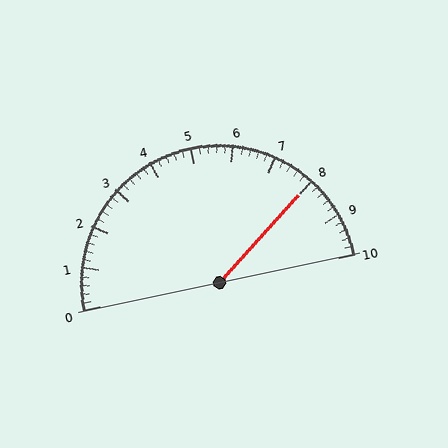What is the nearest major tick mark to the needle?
The nearest major tick mark is 8.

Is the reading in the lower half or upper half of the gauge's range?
The reading is in the upper half of the range (0 to 10).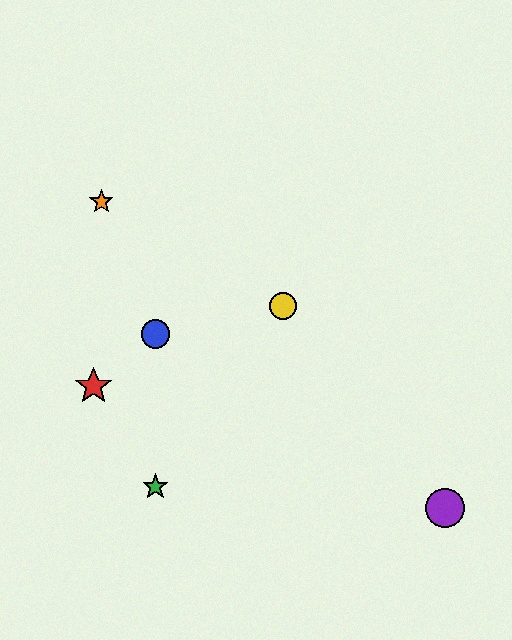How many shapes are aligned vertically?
2 shapes (the blue circle, the green star) are aligned vertically.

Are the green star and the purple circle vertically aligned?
No, the green star is at x≈155 and the purple circle is at x≈445.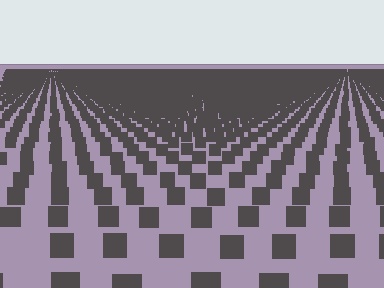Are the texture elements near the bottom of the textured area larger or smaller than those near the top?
Larger. Near the bottom, elements are closer to the viewer and appear at a bigger on-screen size.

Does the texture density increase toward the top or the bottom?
Density increases toward the top.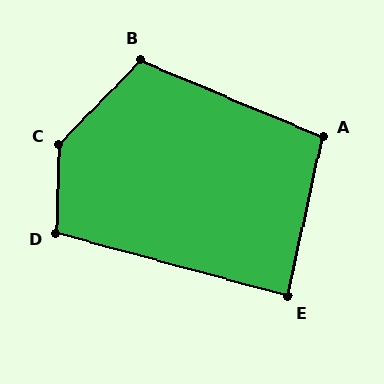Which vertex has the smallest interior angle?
E, at approximately 87 degrees.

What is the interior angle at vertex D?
Approximately 104 degrees (obtuse).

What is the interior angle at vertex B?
Approximately 111 degrees (obtuse).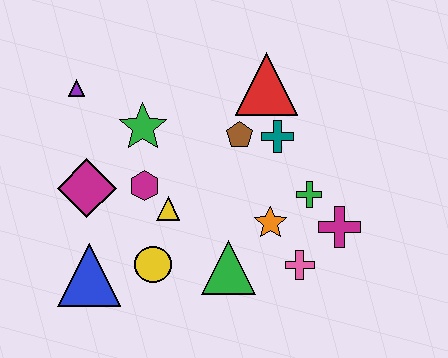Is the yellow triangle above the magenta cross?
Yes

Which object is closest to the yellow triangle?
The magenta hexagon is closest to the yellow triangle.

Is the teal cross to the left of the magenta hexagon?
No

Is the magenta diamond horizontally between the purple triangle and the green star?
Yes